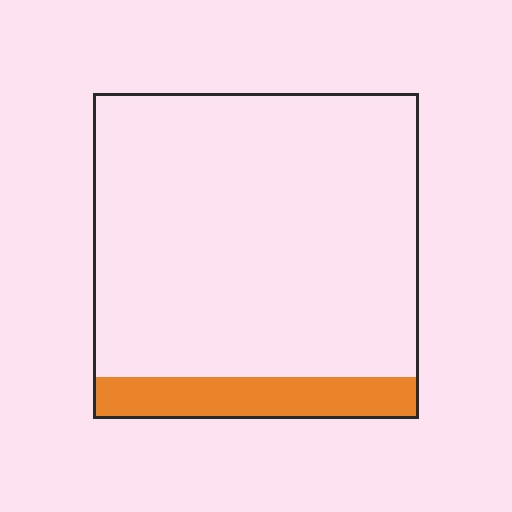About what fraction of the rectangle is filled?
About one eighth (1/8).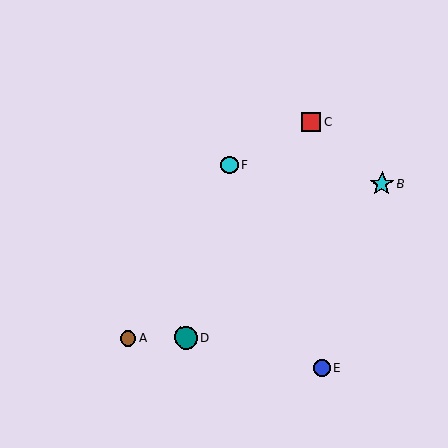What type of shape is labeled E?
Shape E is a blue circle.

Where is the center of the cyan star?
The center of the cyan star is at (382, 184).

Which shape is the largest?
The cyan star (labeled B) is the largest.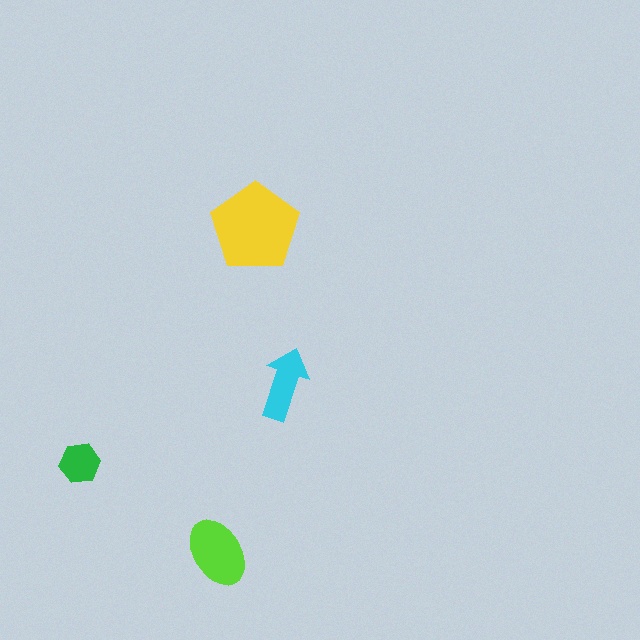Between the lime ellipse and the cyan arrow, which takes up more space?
The lime ellipse.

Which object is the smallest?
The green hexagon.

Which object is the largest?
The yellow pentagon.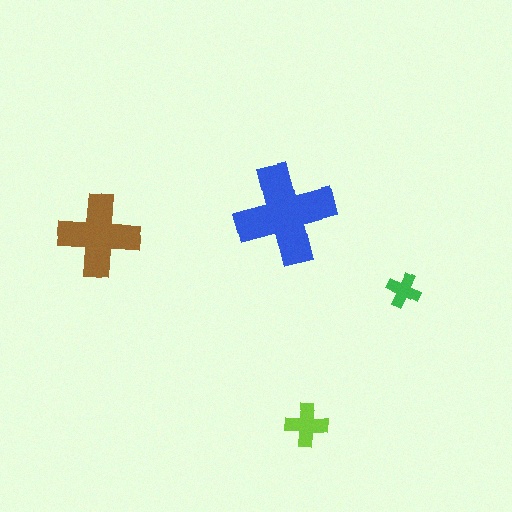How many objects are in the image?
There are 4 objects in the image.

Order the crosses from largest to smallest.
the blue one, the brown one, the lime one, the green one.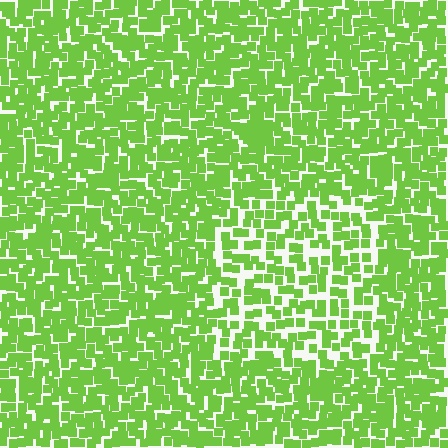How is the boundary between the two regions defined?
The boundary is defined by a change in element density (approximately 1.6x ratio). All elements are the same color, size, and shape.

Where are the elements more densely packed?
The elements are more densely packed outside the rectangle boundary.